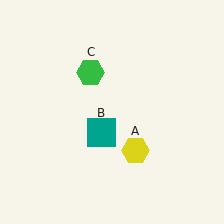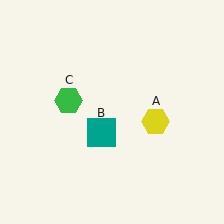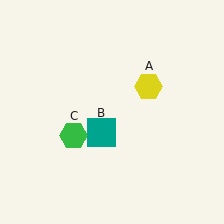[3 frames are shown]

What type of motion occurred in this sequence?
The yellow hexagon (object A), green hexagon (object C) rotated counterclockwise around the center of the scene.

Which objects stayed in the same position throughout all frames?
Teal square (object B) remained stationary.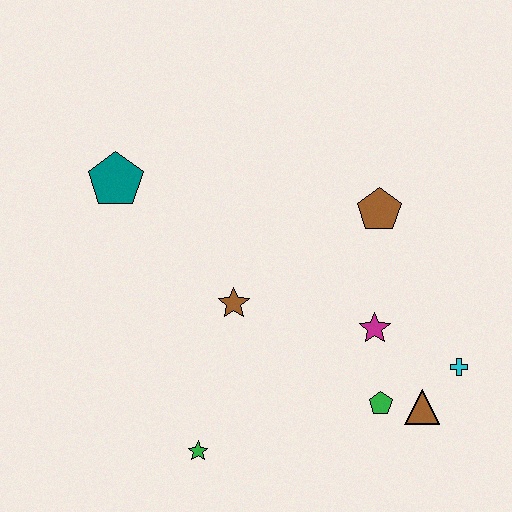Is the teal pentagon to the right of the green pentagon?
No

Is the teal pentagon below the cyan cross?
No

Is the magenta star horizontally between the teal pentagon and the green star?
No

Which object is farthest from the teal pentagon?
The cyan cross is farthest from the teal pentagon.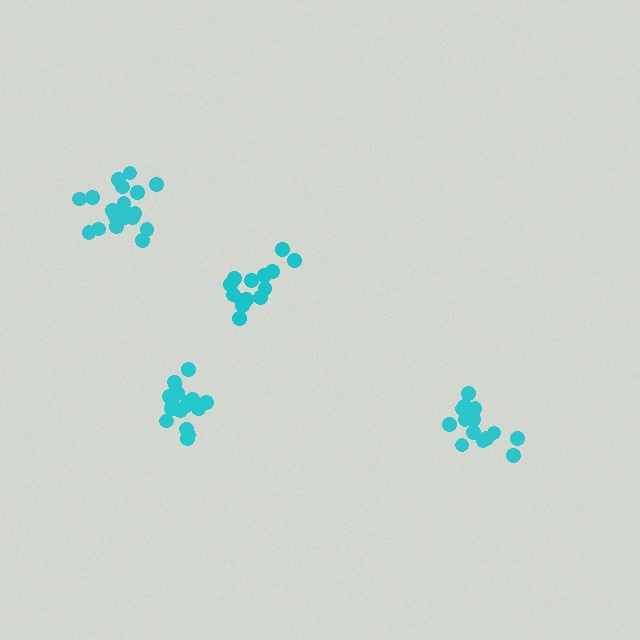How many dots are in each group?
Group 1: 19 dots, Group 2: 16 dots, Group 3: 19 dots, Group 4: 14 dots (68 total).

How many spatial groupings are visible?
There are 4 spatial groupings.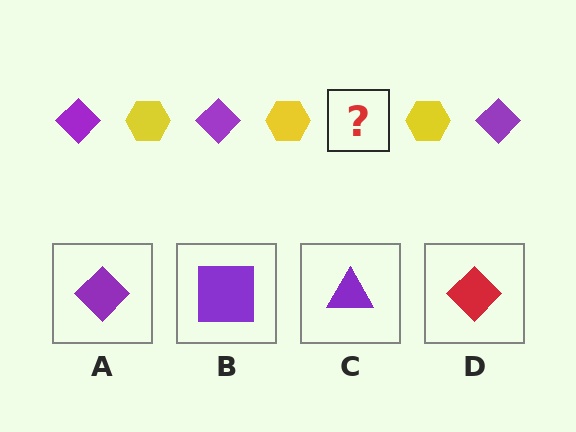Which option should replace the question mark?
Option A.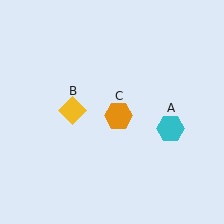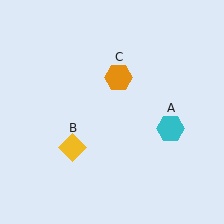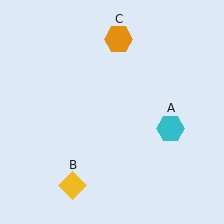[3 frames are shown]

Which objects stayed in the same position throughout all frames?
Cyan hexagon (object A) remained stationary.